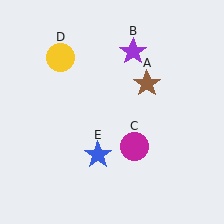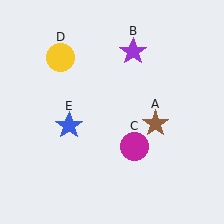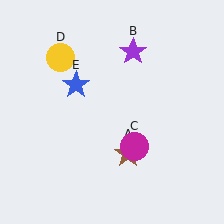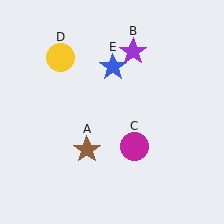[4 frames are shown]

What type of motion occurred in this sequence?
The brown star (object A), blue star (object E) rotated clockwise around the center of the scene.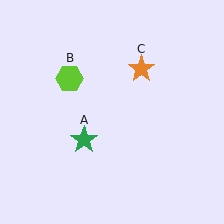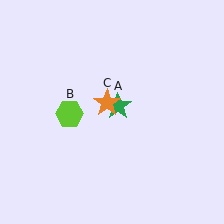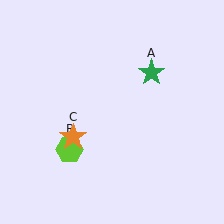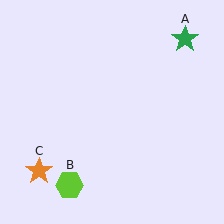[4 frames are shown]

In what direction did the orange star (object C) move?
The orange star (object C) moved down and to the left.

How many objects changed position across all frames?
3 objects changed position: green star (object A), lime hexagon (object B), orange star (object C).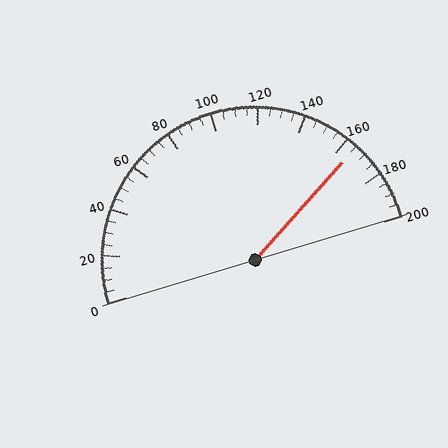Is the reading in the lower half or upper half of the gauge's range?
The reading is in the upper half of the range (0 to 200).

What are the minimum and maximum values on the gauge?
The gauge ranges from 0 to 200.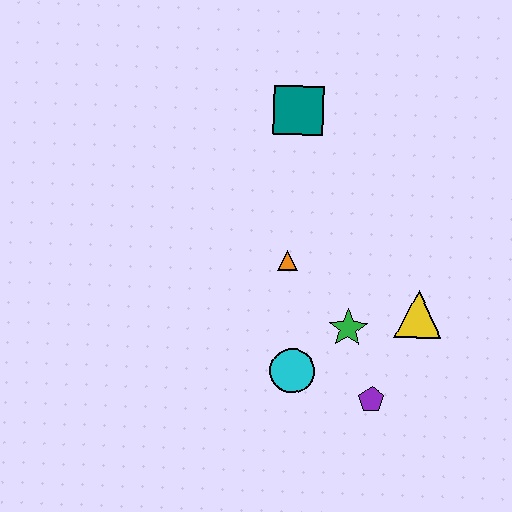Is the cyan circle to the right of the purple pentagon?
No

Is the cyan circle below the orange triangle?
Yes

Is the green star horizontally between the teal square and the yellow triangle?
Yes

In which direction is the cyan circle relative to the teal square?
The cyan circle is below the teal square.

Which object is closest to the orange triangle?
The green star is closest to the orange triangle.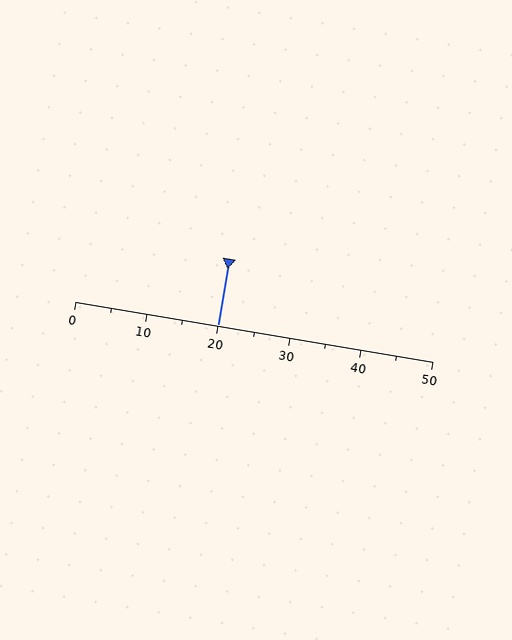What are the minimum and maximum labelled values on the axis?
The axis runs from 0 to 50.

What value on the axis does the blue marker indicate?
The marker indicates approximately 20.